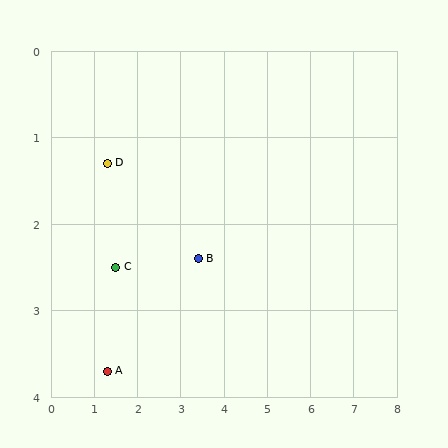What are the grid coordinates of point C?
Point C is at approximately (1.5, 2.5).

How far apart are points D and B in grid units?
Points D and B are about 2.4 grid units apart.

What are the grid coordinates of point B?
Point B is at approximately (3.4, 2.4).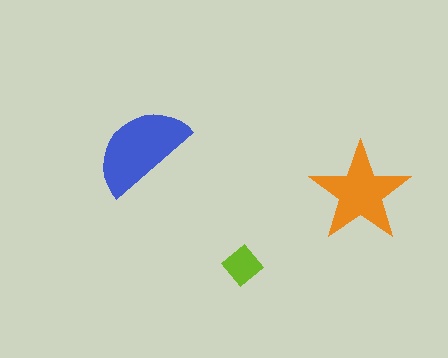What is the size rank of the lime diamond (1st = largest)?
3rd.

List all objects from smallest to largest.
The lime diamond, the orange star, the blue semicircle.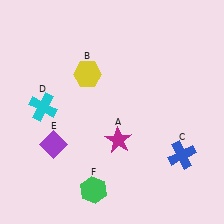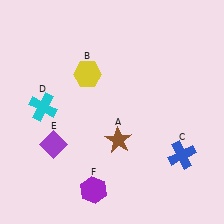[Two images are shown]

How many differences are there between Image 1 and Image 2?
There are 2 differences between the two images.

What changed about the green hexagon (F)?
In Image 1, F is green. In Image 2, it changed to purple.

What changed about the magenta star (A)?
In Image 1, A is magenta. In Image 2, it changed to brown.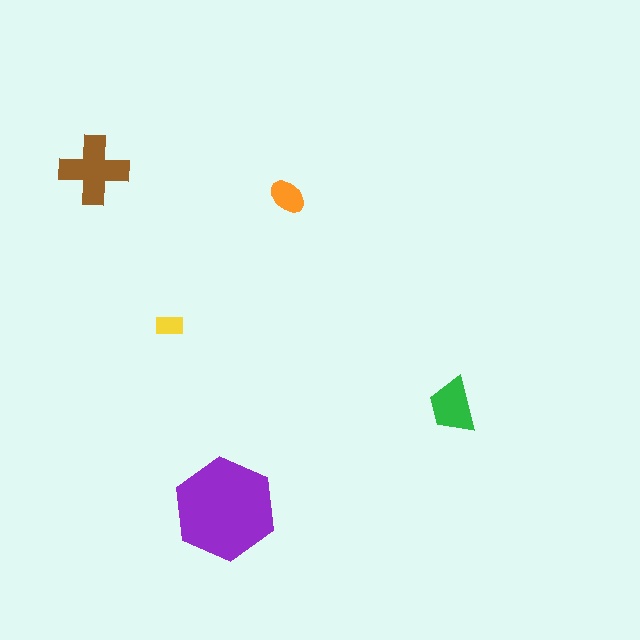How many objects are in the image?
There are 5 objects in the image.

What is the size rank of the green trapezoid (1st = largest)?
3rd.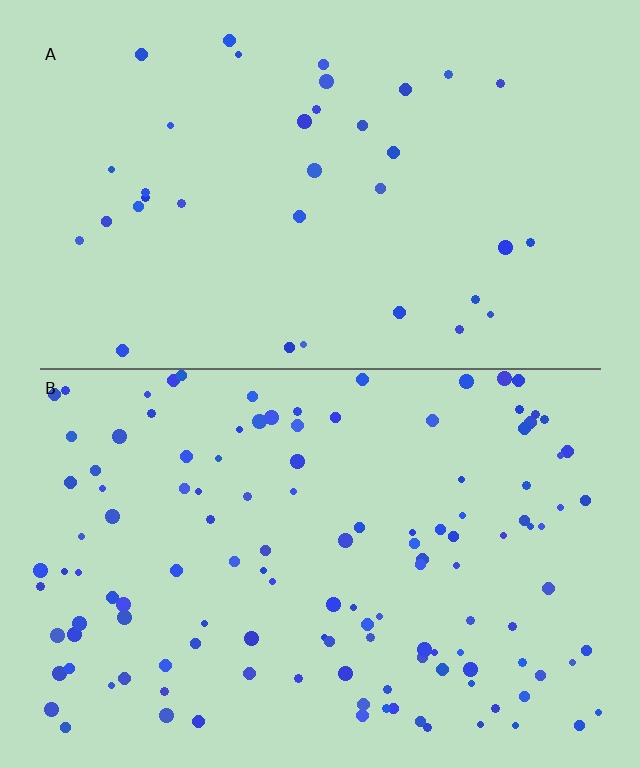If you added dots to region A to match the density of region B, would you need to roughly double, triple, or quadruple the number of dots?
Approximately quadruple.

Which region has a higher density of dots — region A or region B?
B (the bottom).